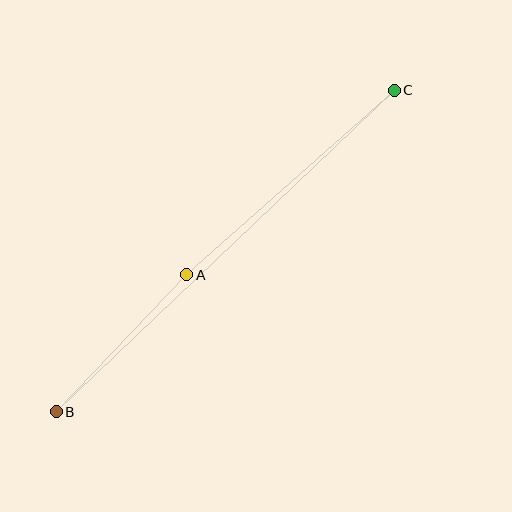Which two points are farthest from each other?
Points B and C are farthest from each other.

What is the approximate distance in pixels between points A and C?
The distance between A and C is approximately 278 pixels.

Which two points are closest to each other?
Points A and B are closest to each other.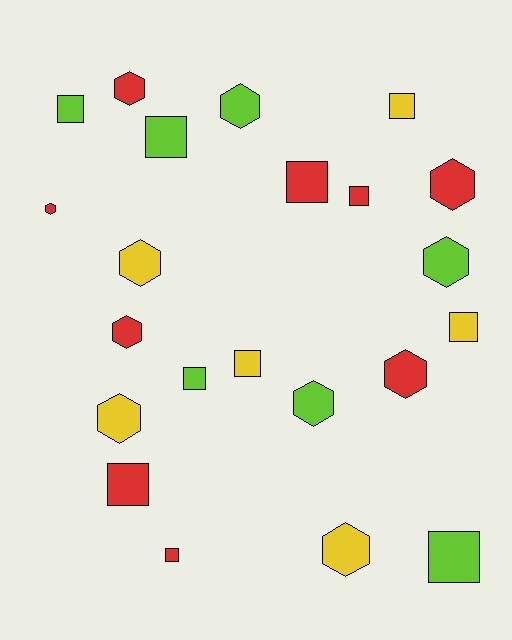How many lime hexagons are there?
There are 3 lime hexagons.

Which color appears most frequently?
Red, with 9 objects.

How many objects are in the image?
There are 22 objects.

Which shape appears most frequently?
Hexagon, with 11 objects.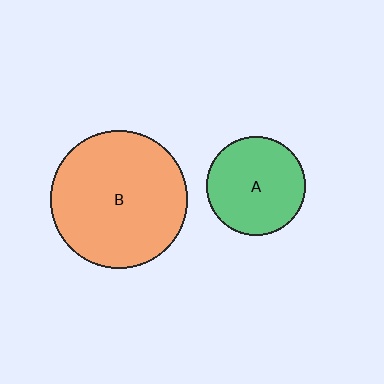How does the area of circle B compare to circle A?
Approximately 1.9 times.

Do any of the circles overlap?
No, none of the circles overlap.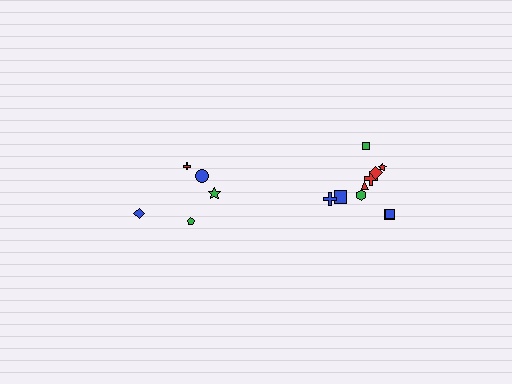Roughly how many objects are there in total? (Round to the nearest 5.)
Roughly 15 objects in total.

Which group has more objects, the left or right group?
The right group.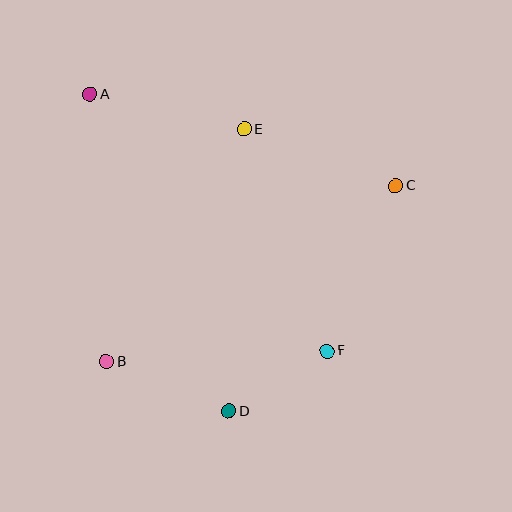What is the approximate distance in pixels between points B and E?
The distance between B and E is approximately 270 pixels.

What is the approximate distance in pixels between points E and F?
The distance between E and F is approximately 237 pixels.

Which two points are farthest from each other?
Points A and F are farthest from each other.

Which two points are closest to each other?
Points D and F are closest to each other.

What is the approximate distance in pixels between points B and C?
The distance between B and C is approximately 339 pixels.